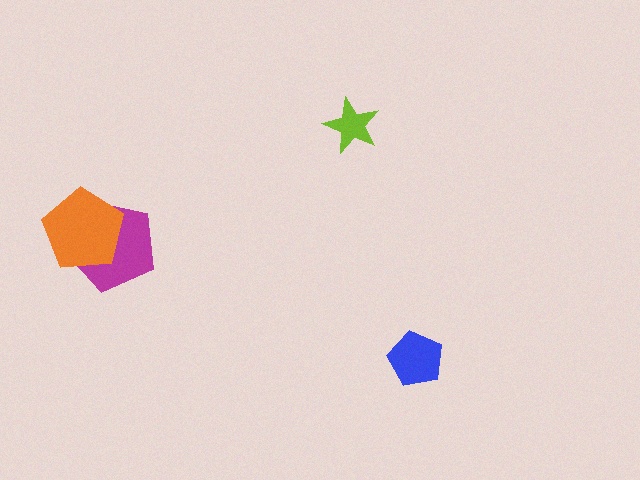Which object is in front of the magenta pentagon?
The orange pentagon is in front of the magenta pentagon.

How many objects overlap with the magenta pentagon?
1 object overlaps with the magenta pentagon.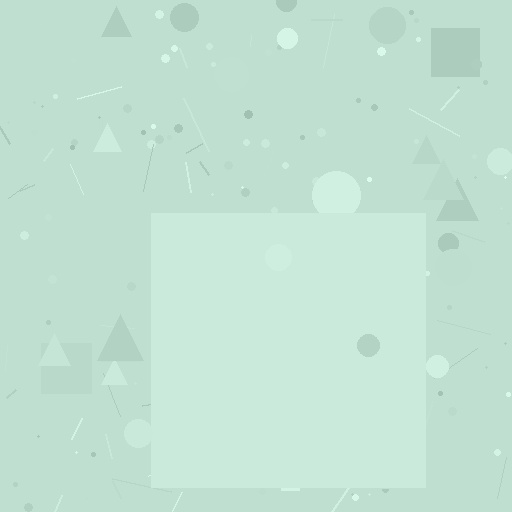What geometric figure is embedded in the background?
A square is embedded in the background.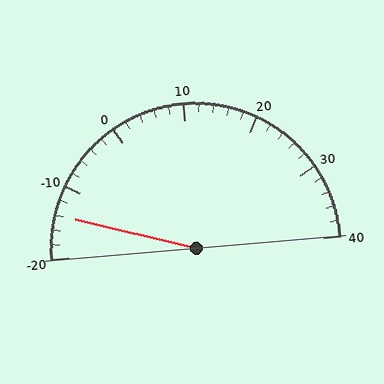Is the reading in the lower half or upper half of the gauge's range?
The reading is in the lower half of the range (-20 to 40).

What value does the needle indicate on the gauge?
The needle indicates approximately -14.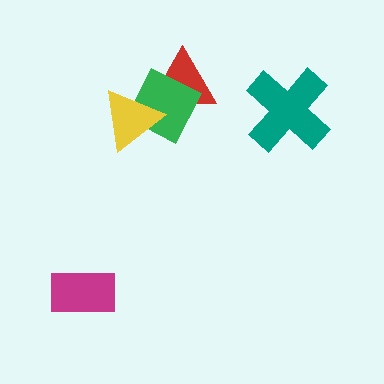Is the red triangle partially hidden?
Yes, it is partially covered by another shape.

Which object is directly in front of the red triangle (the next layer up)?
The green square is directly in front of the red triangle.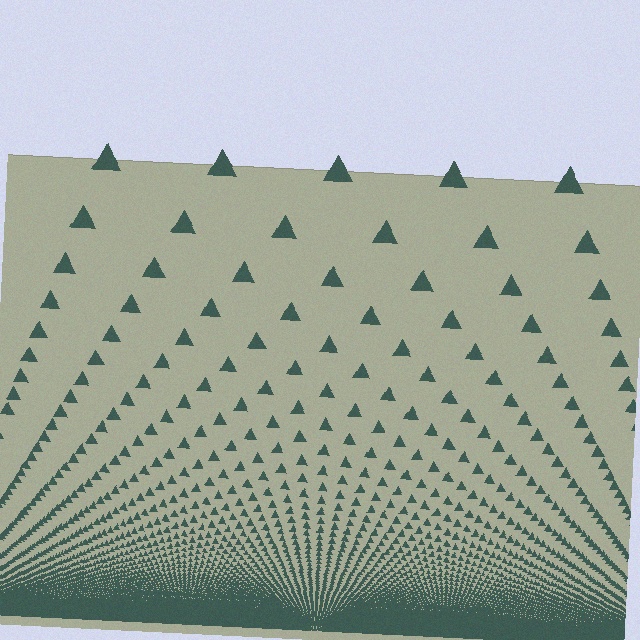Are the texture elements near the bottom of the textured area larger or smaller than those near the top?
Smaller. The gradient is inverted — elements near the bottom are smaller and denser.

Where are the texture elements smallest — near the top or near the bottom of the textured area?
Near the bottom.